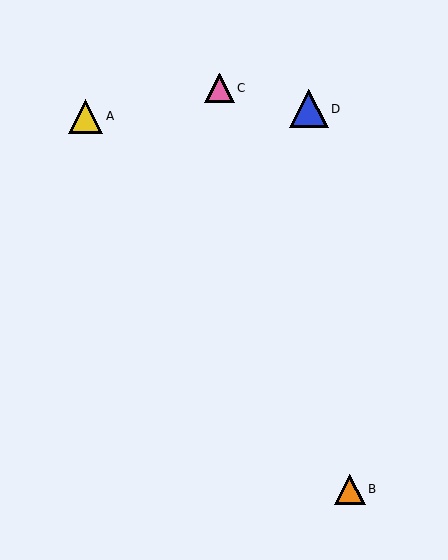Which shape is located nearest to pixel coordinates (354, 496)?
The orange triangle (labeled B) at (350, 489) is nearest to that location.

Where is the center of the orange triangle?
The center of the orange triangle is at (350, 489).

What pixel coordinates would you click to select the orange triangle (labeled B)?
Click at (350, 489) to select the orange triangle B.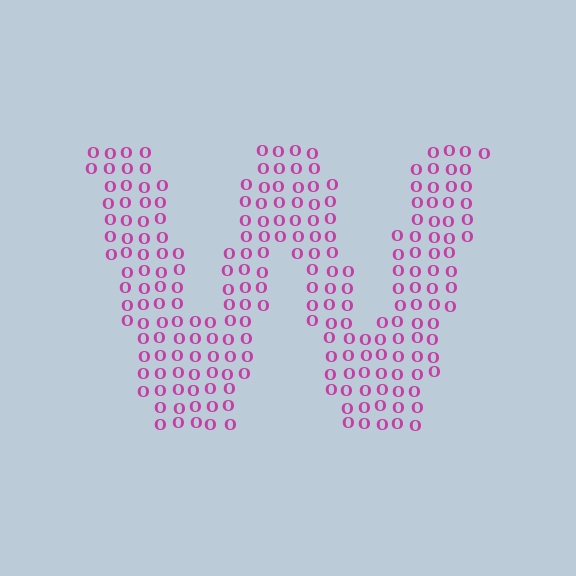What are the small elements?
The small elements are letter O's.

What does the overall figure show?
The overall figure shows the letter W.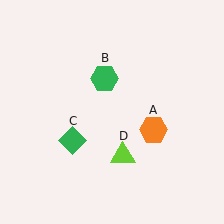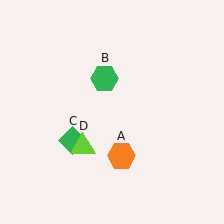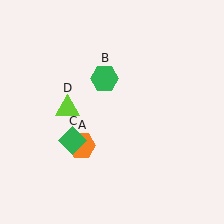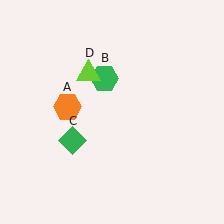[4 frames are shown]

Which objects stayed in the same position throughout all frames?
Green hexagon (object B) and green diamond (object C) remained stationary.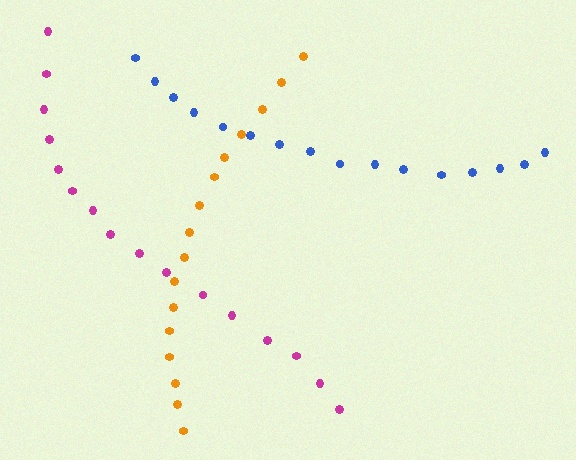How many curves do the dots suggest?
There are 3 distinct paths.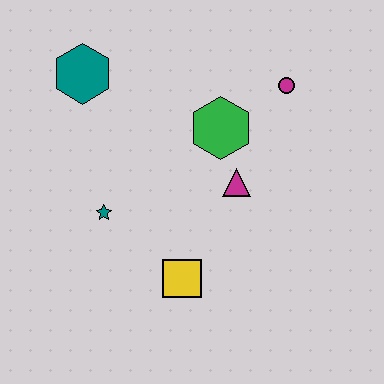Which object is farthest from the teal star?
The magenta circle is farthest from the teal star.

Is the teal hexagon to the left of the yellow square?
Yes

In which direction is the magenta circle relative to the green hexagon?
The magenta circle is to the right of the green hexagon.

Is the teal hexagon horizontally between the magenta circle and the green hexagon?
No